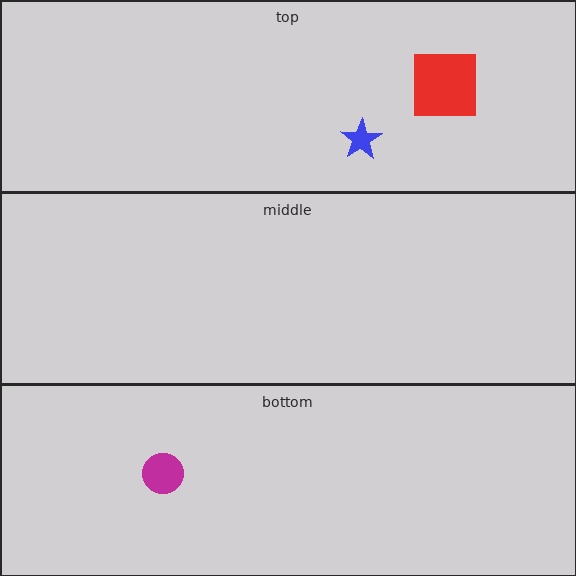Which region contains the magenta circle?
The bottom region.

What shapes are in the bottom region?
The magenta circle.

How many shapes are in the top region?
2.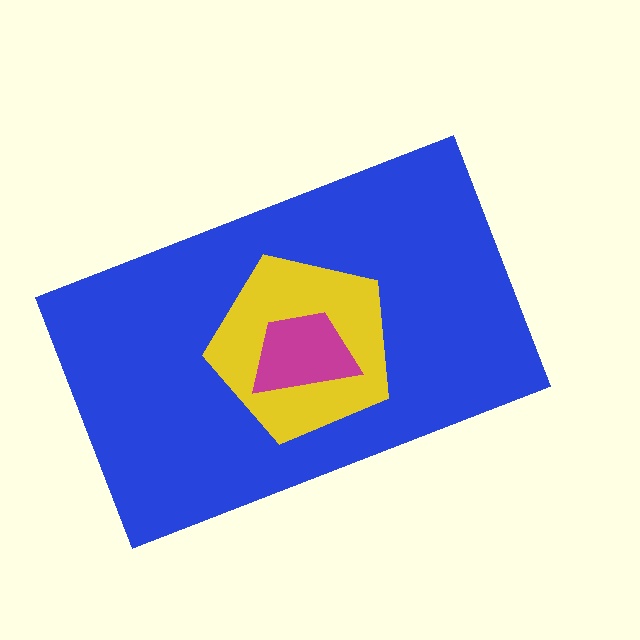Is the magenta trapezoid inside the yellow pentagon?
Yes.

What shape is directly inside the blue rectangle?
The yellow pentagon.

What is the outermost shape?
The blue rectangle.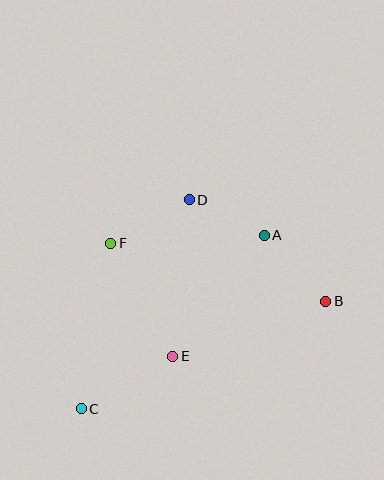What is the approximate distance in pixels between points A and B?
The distance between A and B is approximately 90 pixels.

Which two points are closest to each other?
Points A and D are closest to each other.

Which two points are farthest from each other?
Points B and C are farthest from each other.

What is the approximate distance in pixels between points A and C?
The distance between A and C is approximately 252 pixels.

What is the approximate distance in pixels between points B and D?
The distance between B and D is approximately 170 pixels.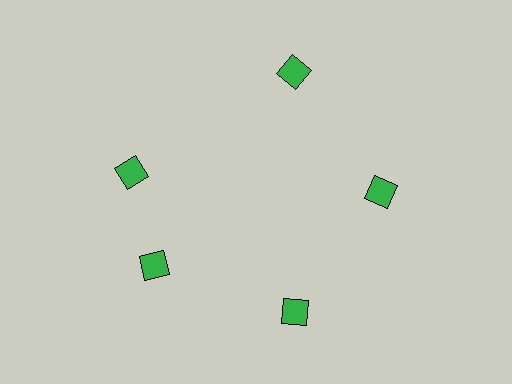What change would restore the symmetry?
The symmetry would be restored by rotating it back into even spacing with its neighbors so that all 5 diamonds sit at equal angles and equal distance from the center.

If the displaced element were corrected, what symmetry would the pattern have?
It would have 5-fold rotational symmetry — the pattern would map onto itself every 72 degrees.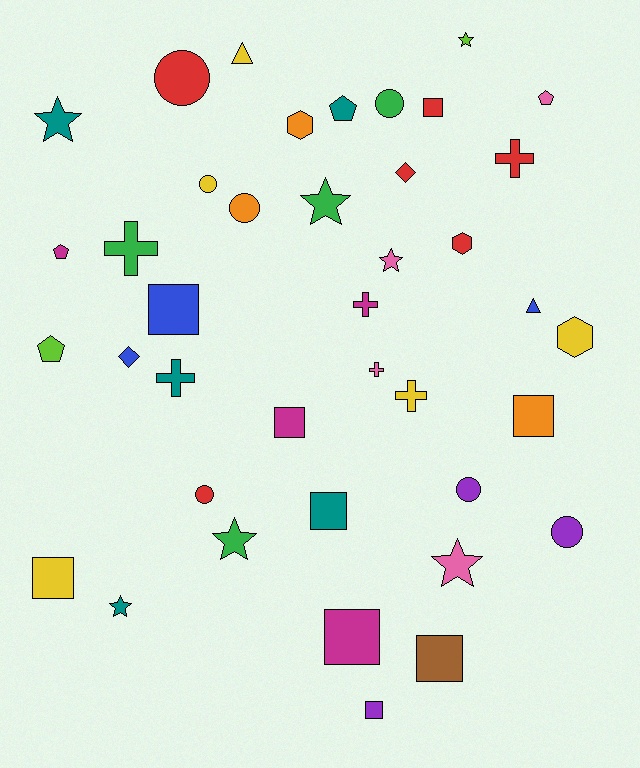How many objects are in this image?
There are 40 objects.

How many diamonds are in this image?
There are 2 diamonds.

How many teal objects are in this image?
There are 5 teal objects.